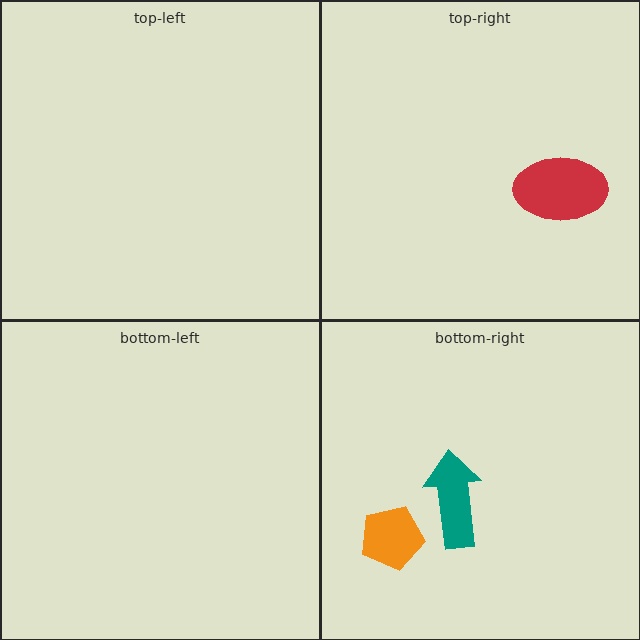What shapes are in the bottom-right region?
The teal arrow, the orange pentagon.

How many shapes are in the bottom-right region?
2.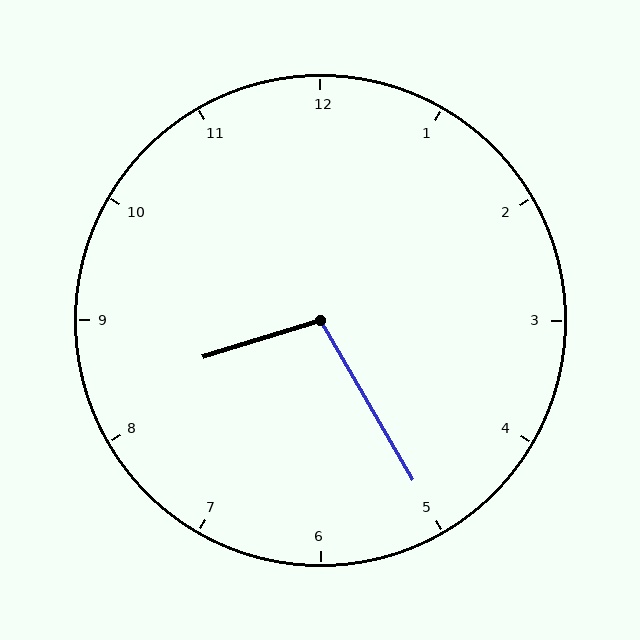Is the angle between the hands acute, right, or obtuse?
It is obtuse.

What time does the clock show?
8:25.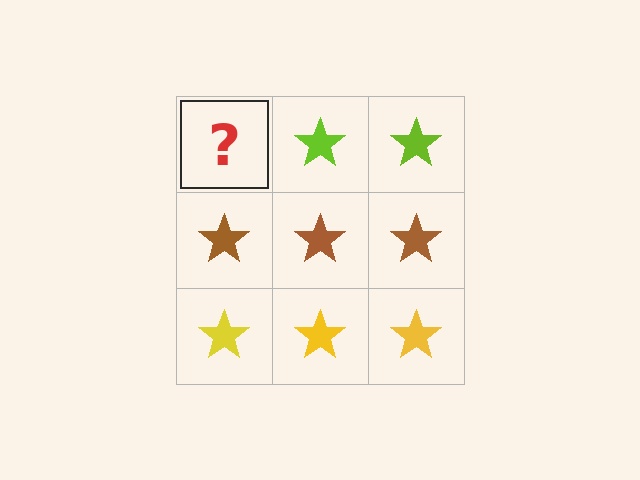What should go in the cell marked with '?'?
The missing cell should contain a lime star.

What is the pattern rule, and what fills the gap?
The rule is that each row has a consistent color. The gap should be filled with a lime star.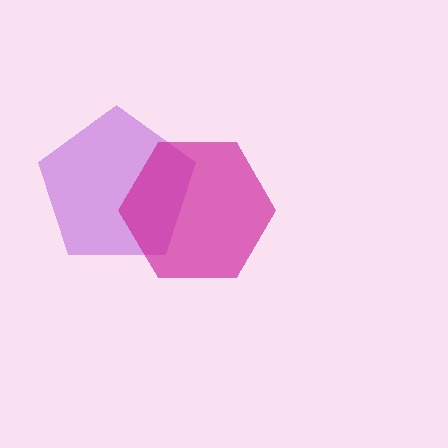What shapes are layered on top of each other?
The layered shapes are: a purple pentagon, a magenta hexagon.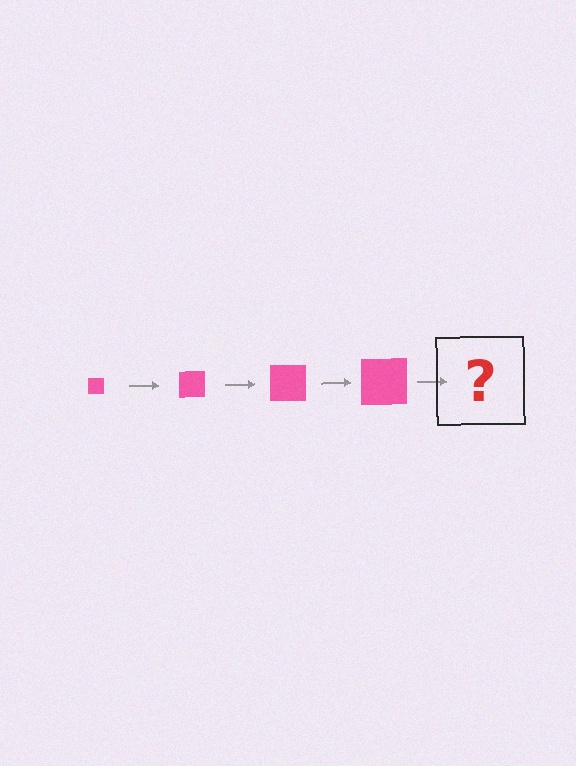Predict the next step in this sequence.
The next step is a pink square, larger than the previous one.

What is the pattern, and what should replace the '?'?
The pattern is that the square gets progressively larger each step. The '?' should be a pink square, larger than the previous one.